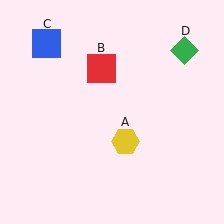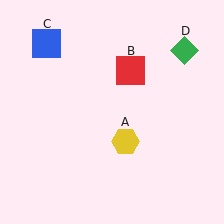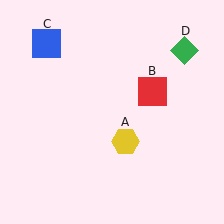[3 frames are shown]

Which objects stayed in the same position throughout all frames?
Yellow hexagon (object A) and blue square (object C) and green diamond (object D) remained stationary.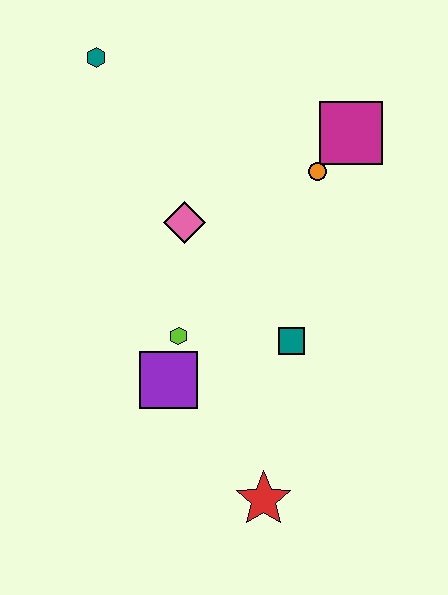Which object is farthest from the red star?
The teal hexagon is farthest from the red star.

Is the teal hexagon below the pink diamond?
No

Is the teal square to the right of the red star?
Yes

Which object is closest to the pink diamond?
The lime hexagon is closest to the pink diamond.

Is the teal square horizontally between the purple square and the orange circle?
Yes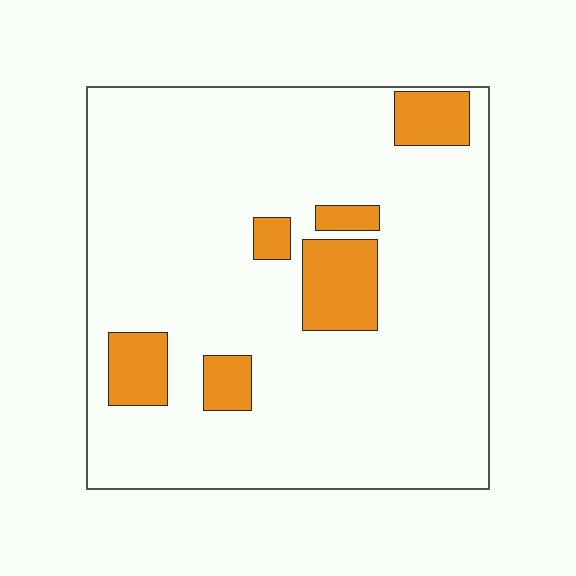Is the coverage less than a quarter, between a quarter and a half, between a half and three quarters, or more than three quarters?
Less than a quarter.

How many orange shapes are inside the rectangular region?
6.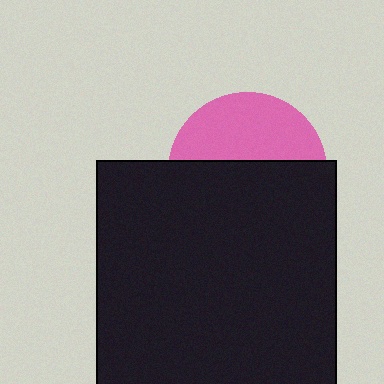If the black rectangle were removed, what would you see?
You would see the complete pink circle.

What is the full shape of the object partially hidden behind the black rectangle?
The partially hidden object is a pink circle.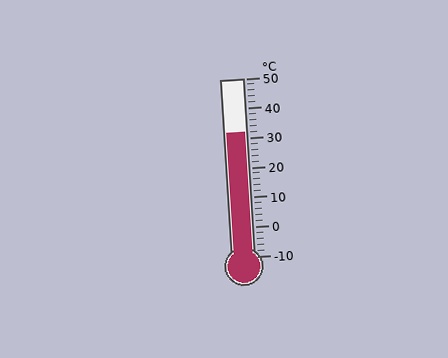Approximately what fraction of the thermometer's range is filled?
The thermometer is filled to approximately 70% of its range.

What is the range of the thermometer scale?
The thermometer scale ranges from -10°C to 50°C.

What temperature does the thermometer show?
The thermometer shows approximately 32°C.